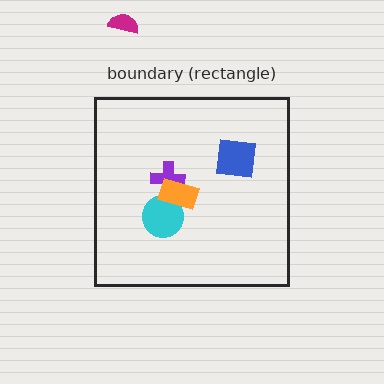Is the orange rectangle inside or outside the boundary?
Inside.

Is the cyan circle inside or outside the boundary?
Inside.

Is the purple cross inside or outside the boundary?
Inside.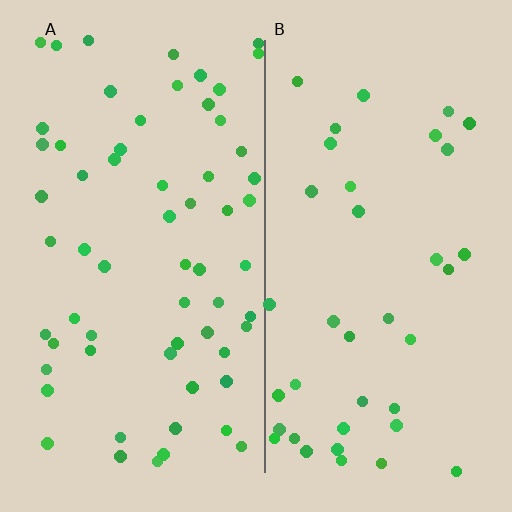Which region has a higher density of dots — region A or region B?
A (the left).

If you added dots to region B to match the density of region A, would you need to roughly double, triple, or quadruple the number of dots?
Approximately double.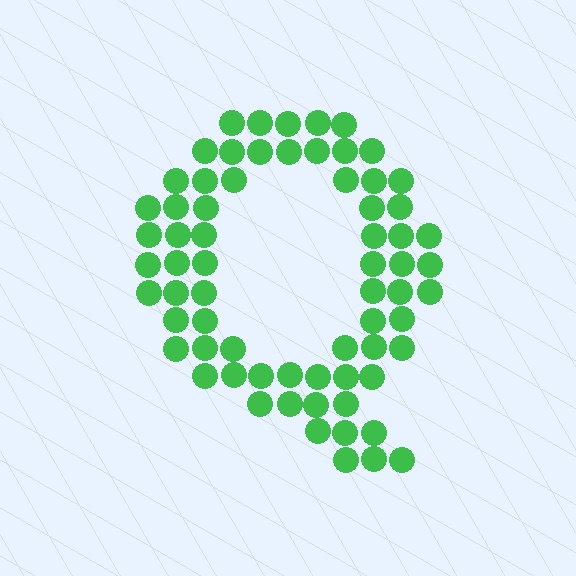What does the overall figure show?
The overall figure shows the letter Q.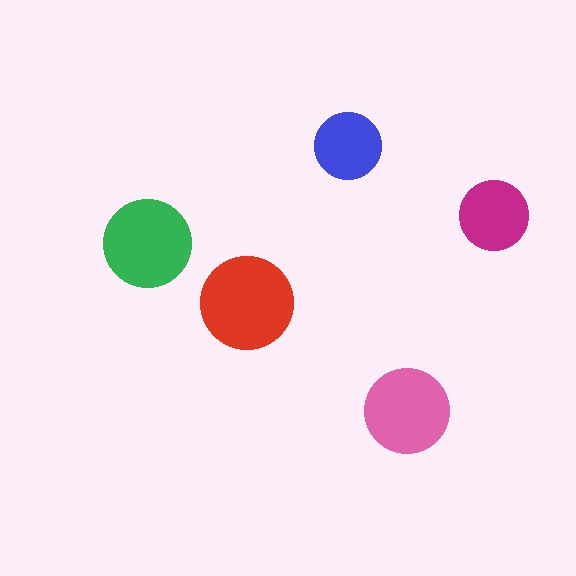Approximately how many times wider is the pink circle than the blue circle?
About 1.5 times wider.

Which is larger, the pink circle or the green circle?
The green one.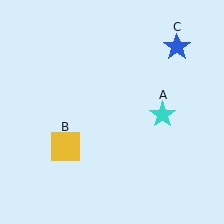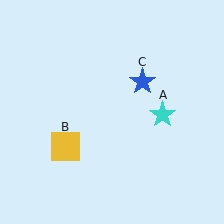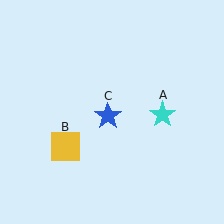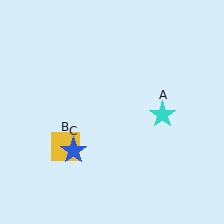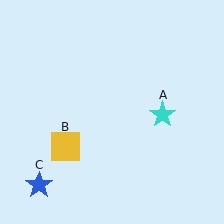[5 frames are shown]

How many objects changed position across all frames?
1 object changed position: blue star (object C).